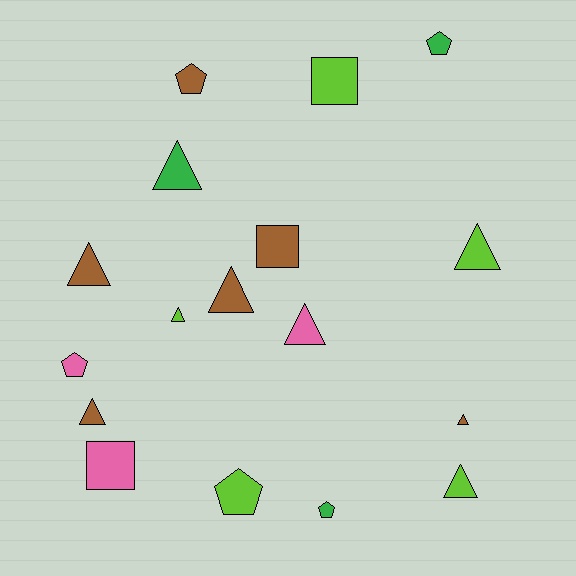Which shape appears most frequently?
Triangle, with 9 objects.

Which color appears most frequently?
Brown, with 6 objects.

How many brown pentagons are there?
There is 1 brown pentagon.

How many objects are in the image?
There are 17 objects.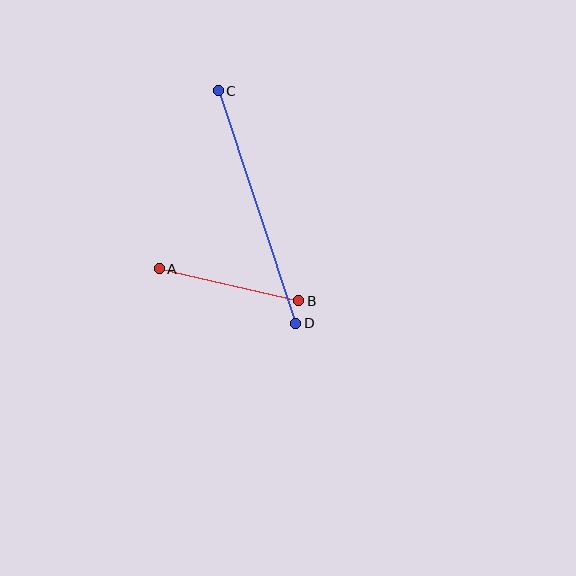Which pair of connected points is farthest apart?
Points C and D are farthest apart.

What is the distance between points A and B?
The distance is approximately 143 pixels.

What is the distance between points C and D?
The distance is approximately 245 pixels.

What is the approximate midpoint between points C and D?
The midpoint is at approximately (257, 207) pixels.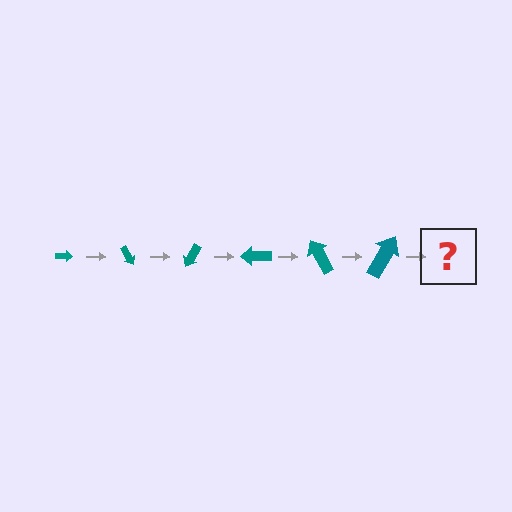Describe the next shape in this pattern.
It should be an arrow, larger than the previous one and rotated 360 degrees from the start.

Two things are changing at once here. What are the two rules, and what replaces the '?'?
The two rules are that the arrow grows larger each step and it rotates 60 degrees each step. The '?' should be an arrow, larger than the previous one and rotated 360 degrees from the start.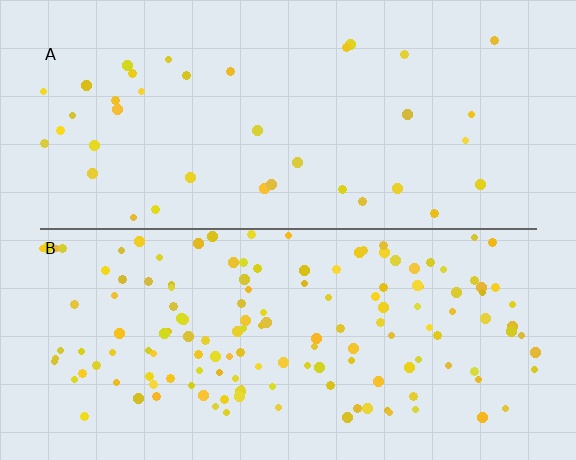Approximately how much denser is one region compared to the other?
Approximately 3.9× — region B over region A.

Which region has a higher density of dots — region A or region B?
B (the bottom).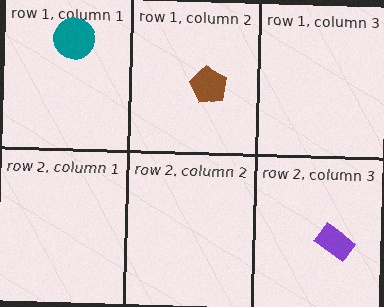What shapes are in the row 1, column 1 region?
The teal circle.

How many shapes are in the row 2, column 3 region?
1.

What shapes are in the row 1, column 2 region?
The brown pentagon.